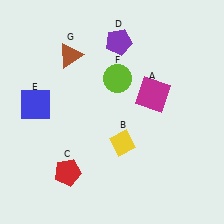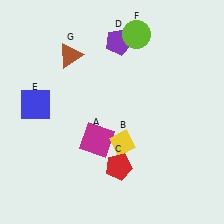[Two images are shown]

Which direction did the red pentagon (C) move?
The red pentagon (C) moved right.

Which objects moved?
The objects that moved are: the magenta square (A), the red pentagon (C), the lime circle (F).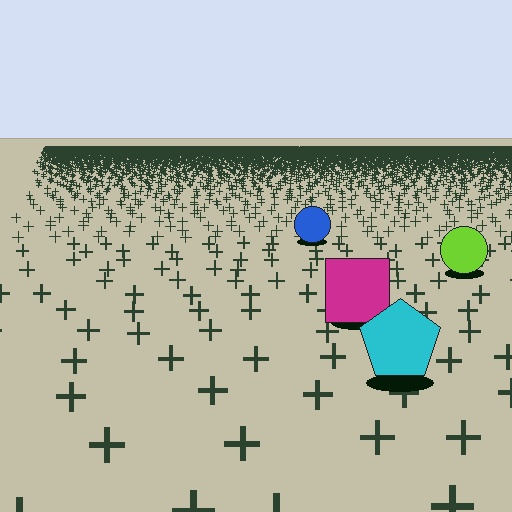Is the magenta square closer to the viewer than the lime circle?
Yes. The magenta square is closer — you can tell from the texture gradient: the ground texture is coarser near it.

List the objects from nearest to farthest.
From nearest to farthest: the cyan pentagon, the magenta square, the lime circle, the blue circle.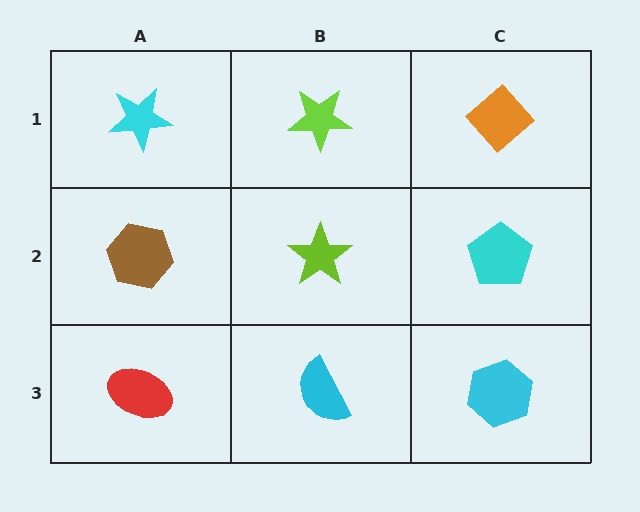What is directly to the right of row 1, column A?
A lime star.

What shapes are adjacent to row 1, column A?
A brown hexagon (row 2, column A), a lime star (row 1, column B).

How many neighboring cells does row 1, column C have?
2.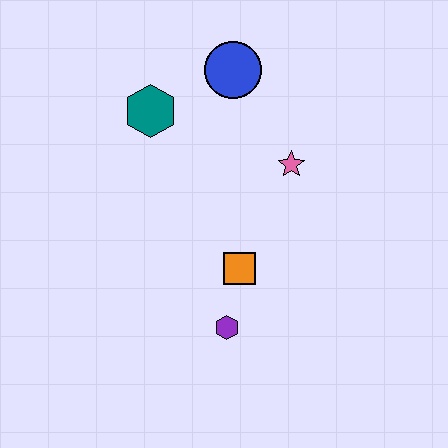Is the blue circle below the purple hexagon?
No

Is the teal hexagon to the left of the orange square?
Yes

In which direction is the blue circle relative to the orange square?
The blue circle is above the orange square.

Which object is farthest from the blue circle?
The purple hexagon is farthest from the blue circle.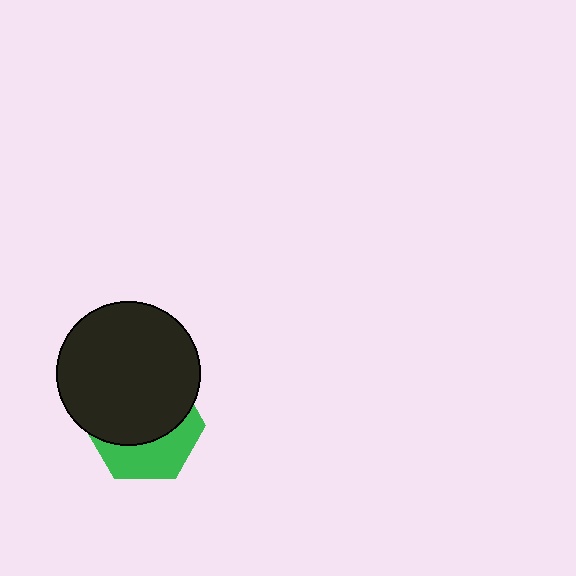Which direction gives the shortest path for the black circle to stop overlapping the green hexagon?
Moving up gives the shortest separation.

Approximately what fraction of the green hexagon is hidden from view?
Roughly 61% of the green hexagon is hidden behind the black circle.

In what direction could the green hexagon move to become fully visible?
The green hexagon could move down. That would shift it out from behind the black circle entirely.